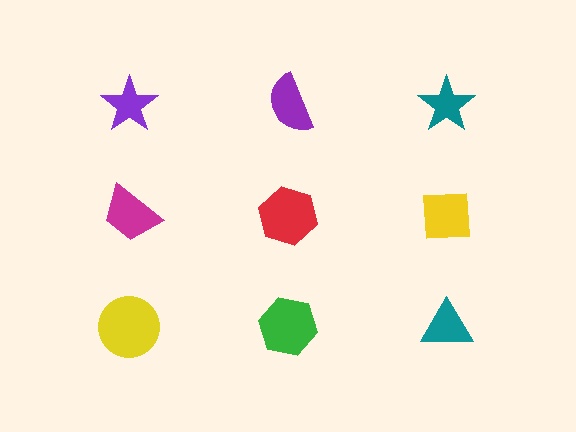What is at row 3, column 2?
A green hexagon.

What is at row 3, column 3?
A teal triangle.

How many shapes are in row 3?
3 shapes.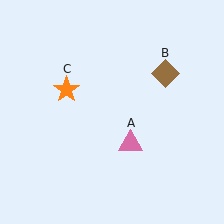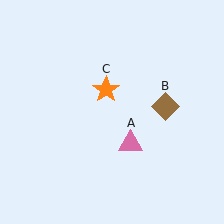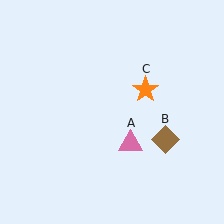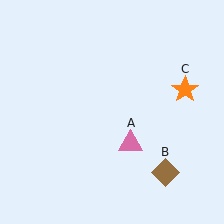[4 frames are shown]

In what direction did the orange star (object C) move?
The orange star (object C) moved right.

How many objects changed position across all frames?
2 objects changed position: brown diamond (object B), orange star (object C).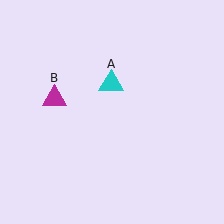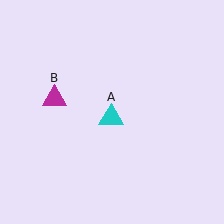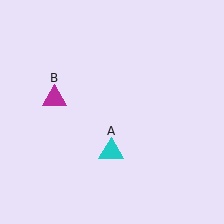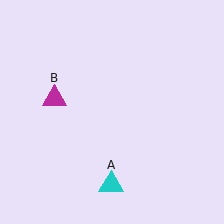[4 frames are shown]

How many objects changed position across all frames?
1 object changed position: cyan triangle (object A).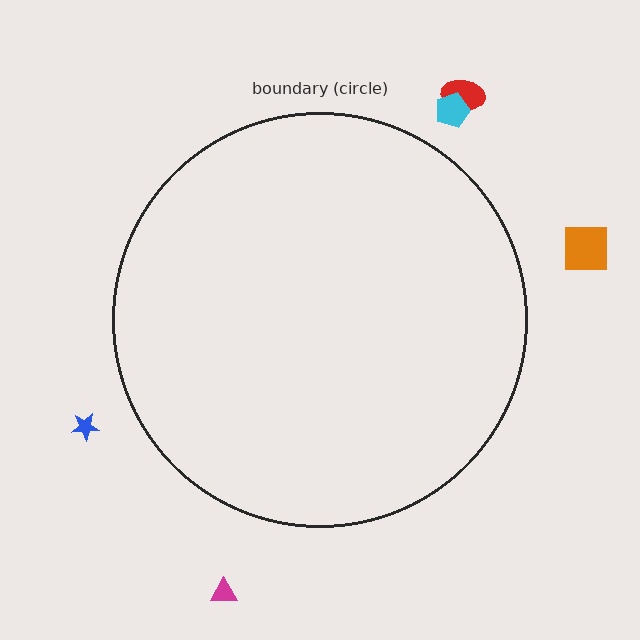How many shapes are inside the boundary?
0 inside, 5 outside.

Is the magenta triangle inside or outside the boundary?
Outside.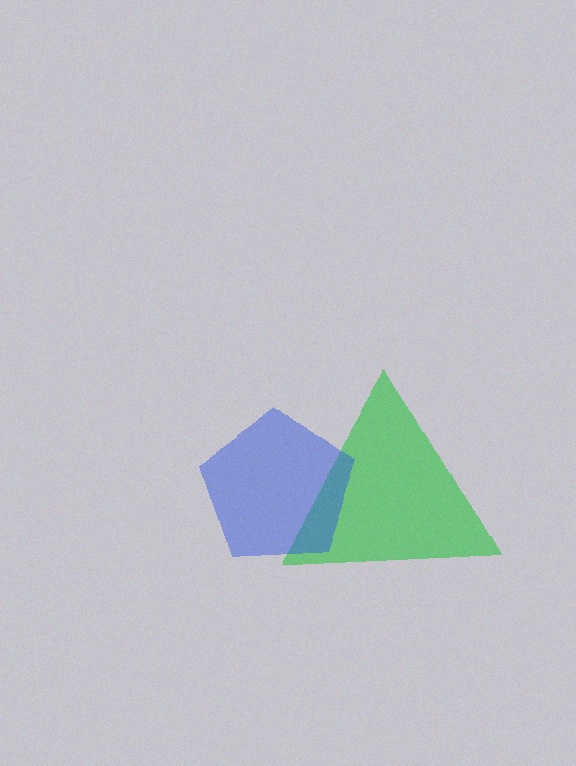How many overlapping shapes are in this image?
There are 2 overlapping shapes in the image.